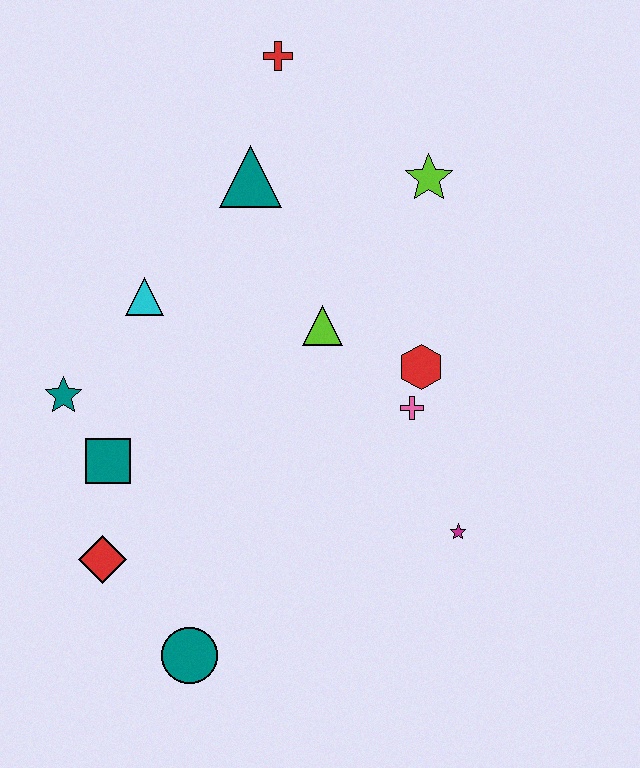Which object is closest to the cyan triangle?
The teal star is closest to the cyan triangle.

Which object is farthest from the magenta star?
The red cross is farthest from the magenta star.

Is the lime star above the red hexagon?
Yes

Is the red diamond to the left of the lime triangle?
Yes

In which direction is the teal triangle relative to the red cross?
The teal triangle is below the red cross.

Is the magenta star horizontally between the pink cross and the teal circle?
No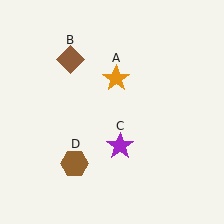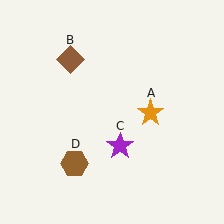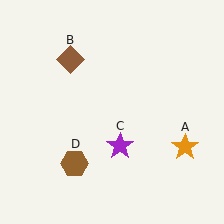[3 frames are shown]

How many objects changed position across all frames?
1 object changed position: orange star (object A).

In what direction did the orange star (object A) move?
The orange star (object A) moved down and to the right.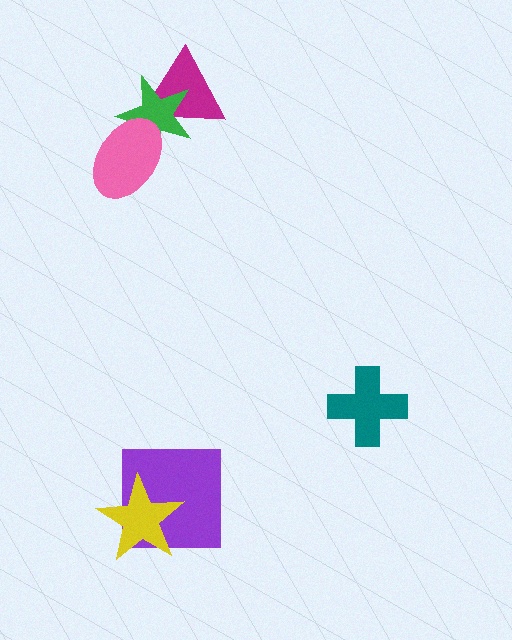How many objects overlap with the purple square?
1 object overlaps with the purple square.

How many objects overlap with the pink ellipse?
1 object overlaps with the pink ellipse.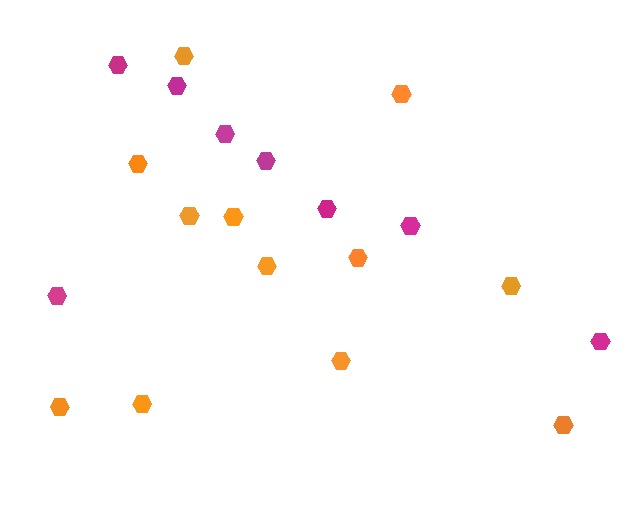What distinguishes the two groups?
There are 2 groups: one group of magenta hexagons (8) and one group of orange hexagons (12).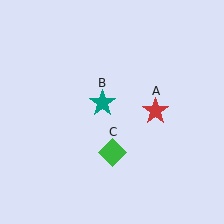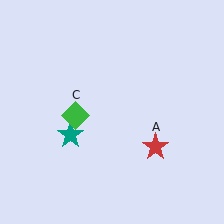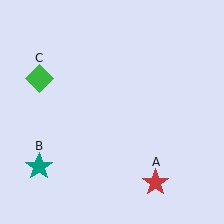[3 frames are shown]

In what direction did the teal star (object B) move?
The teal star (object B) moved down and to the left.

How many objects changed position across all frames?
3 objects changed position: red star (object A), teal star (object B), green diamond (object C).